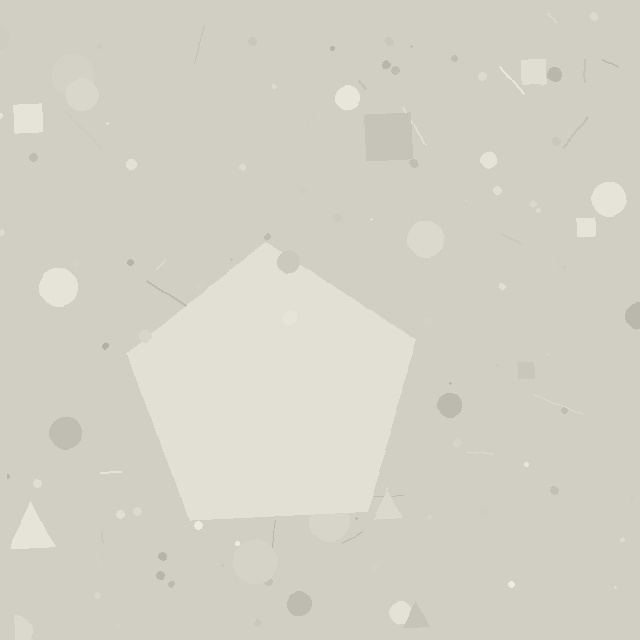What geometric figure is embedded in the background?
A pentagon is embedded in the background.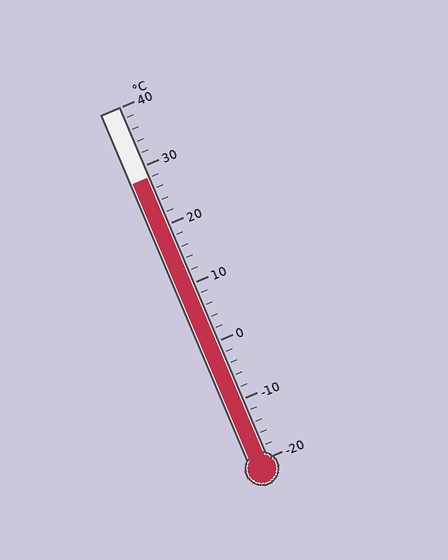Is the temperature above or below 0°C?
The temperature is above 0°C.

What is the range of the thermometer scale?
The thermometer scale ranges from -20°C to 40°C.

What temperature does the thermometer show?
The thermometer shows approximately 28°C.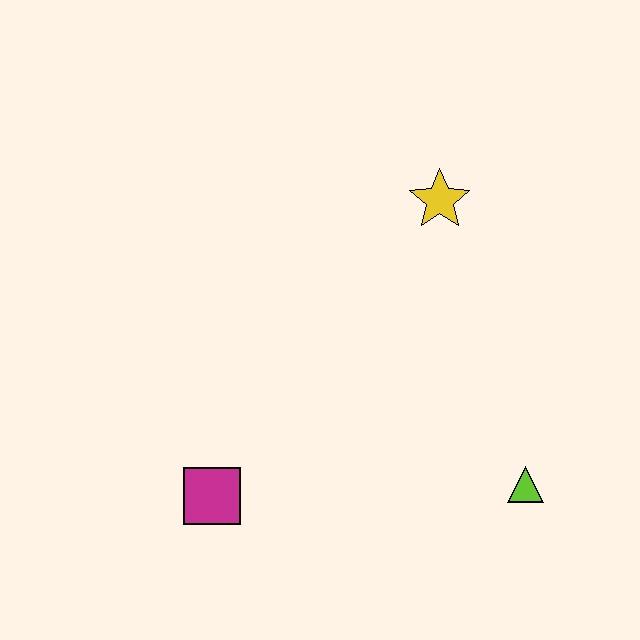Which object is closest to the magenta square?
The lime triangle is closest to the magenta square.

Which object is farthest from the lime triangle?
The magenta square is farthest from the lime triangle.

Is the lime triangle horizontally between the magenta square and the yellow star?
No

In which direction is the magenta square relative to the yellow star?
The magenta square is below the yellow star.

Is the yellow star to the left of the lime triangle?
Yes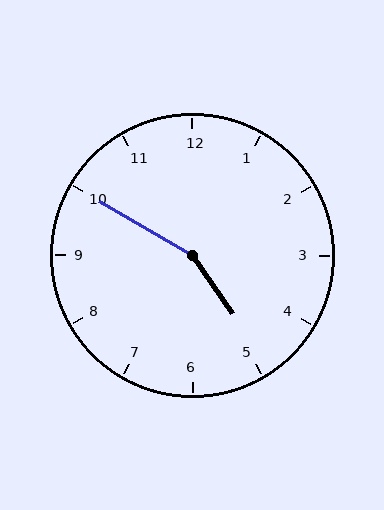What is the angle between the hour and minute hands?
Approximately 155 degrees.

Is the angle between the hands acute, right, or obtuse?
It is obtuse.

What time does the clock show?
4:50.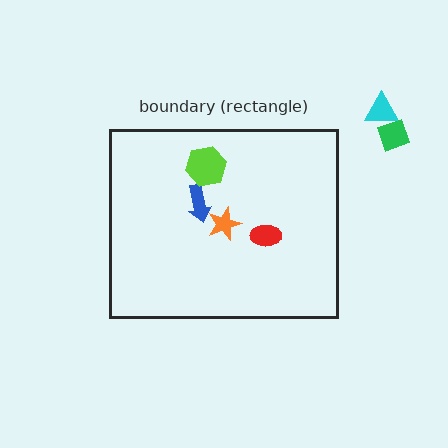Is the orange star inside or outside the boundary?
Inside.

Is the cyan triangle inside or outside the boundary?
Outside.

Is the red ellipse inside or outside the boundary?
Inside.